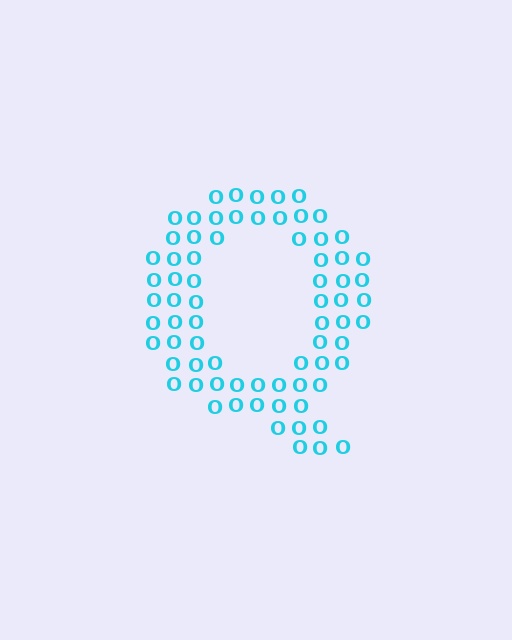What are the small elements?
The small elements are letter O's.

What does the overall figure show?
The overall figure shows the letter Q.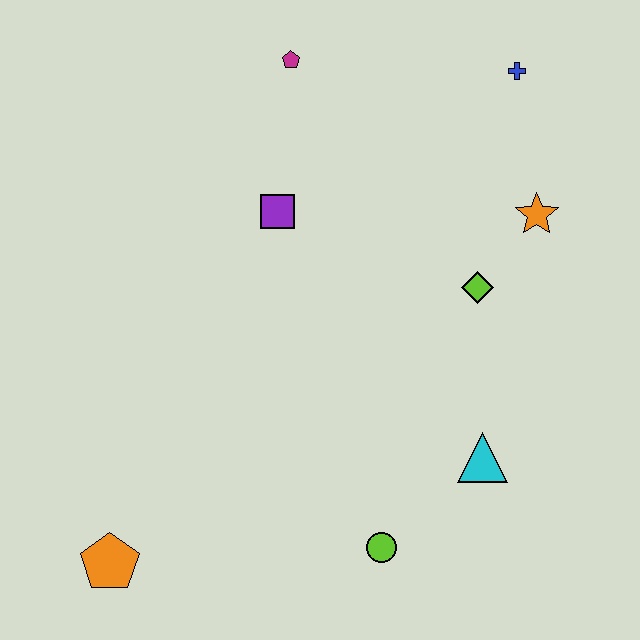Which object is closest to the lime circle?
The cyan triangle is closest to the lime circle.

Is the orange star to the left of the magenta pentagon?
No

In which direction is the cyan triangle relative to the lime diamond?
The cyan triangle is below the lime diamond.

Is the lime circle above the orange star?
No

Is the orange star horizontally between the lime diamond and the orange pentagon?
No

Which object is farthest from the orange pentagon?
The blue cross is farthest from the orange pentagon.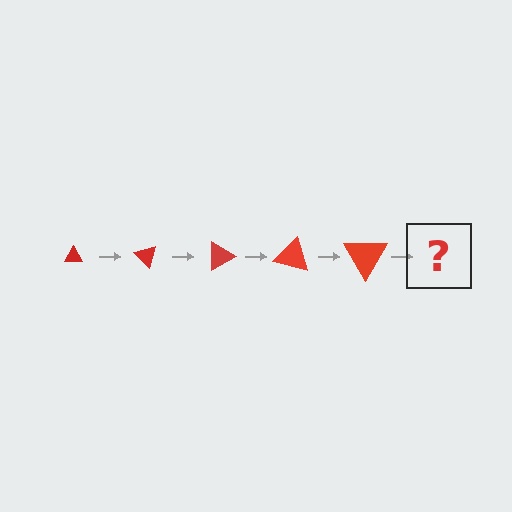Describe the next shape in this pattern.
It should be a triangle, larger than the previous one and rotated 225 degrees from the start.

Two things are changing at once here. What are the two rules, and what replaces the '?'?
The two rules are that the triangle grows larger each step and it rotates 45 degrees each step. The '?' should be a triangle, larger than the previous one and rotated 225 degrees from the start.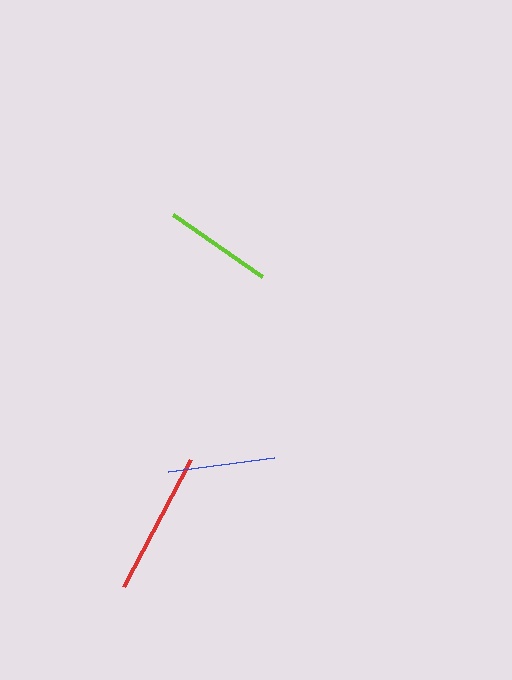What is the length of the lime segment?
The lime segment is approximately 108 pixels long.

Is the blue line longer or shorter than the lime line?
The lime line is longer than the blue line.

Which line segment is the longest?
The red line is the longest at approximately 143 pixels.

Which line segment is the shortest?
The blue line is the shortest at approximately 107 pixels.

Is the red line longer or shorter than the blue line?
The red line is longer than the blue line.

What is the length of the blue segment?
The blue segment is approximately 107 pixels long.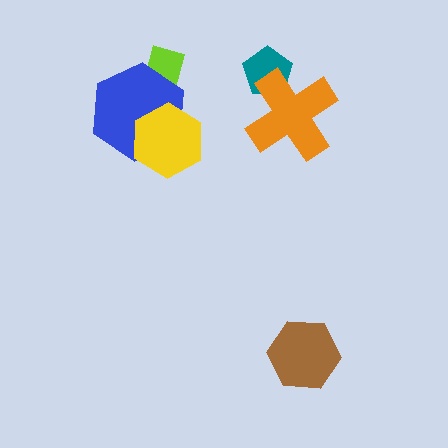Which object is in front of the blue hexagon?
The yellow hexagon is in front of the blue hexagon.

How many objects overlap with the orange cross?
1 object overlaps with the orange cross.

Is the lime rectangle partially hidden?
Yes, it is partially covered by another shape.